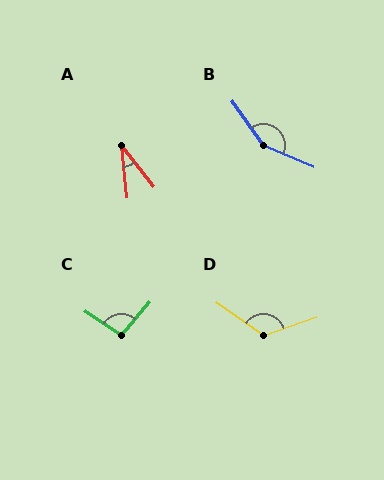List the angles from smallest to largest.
A (32°), C (97°), D (126°), B (148°).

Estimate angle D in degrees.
Approximately 126 degrees.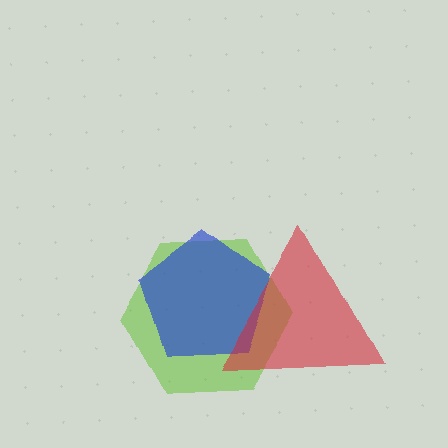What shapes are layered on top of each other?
The layered shapes are: a lime hexagon, a blue pentagon, a red triangle.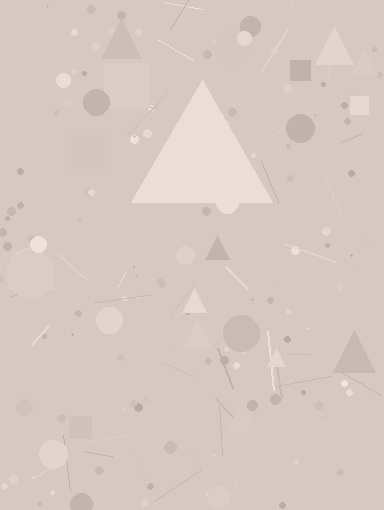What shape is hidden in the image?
A triangle is hidden in the image.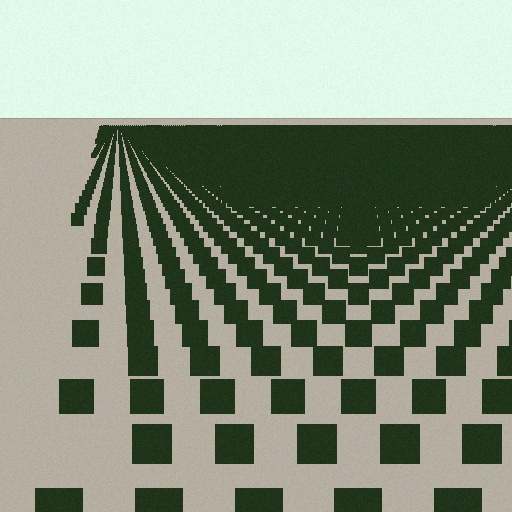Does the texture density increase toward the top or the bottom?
Density increases toward the top.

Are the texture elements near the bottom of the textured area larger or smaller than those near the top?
Larger. Near the bottom, elements are closer to the viewer and appear at a bigger on-screen size.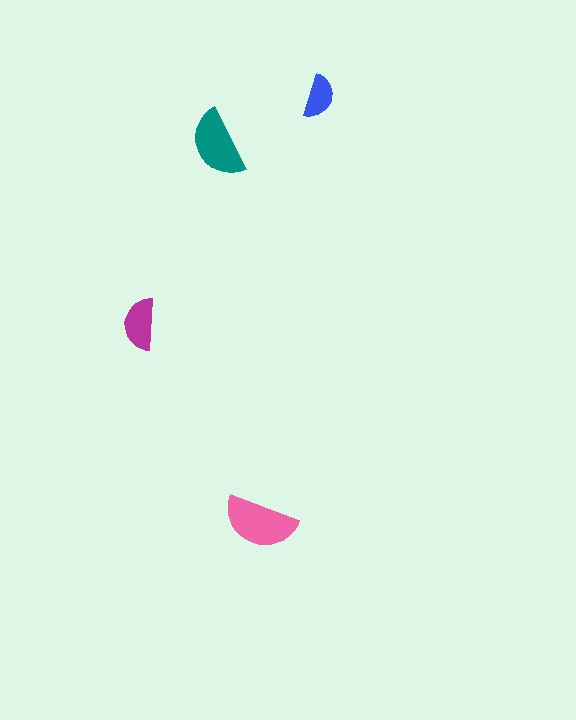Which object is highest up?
The blue semicircle is topmost.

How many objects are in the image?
There are 4 objects in the image.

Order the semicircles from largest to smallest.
the pink one, the teal one, the magenta one, the blue one.